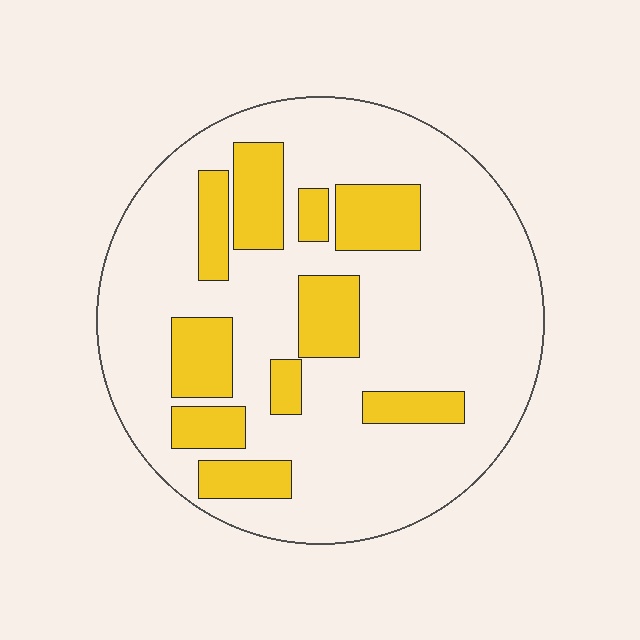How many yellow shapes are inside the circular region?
10.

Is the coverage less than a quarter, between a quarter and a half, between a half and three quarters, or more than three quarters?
Less than a quarter.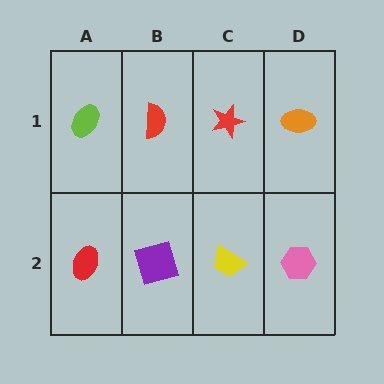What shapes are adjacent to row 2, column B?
A red semicircle (row 1, column B), a red ellipse (row 2, column A), a yellow trapezoid (row 2, column C).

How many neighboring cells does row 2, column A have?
2.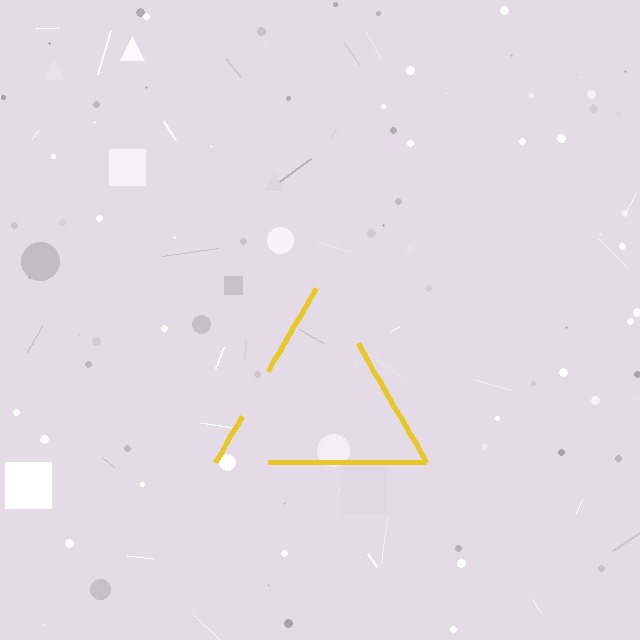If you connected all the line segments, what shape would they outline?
They would outline a triangle.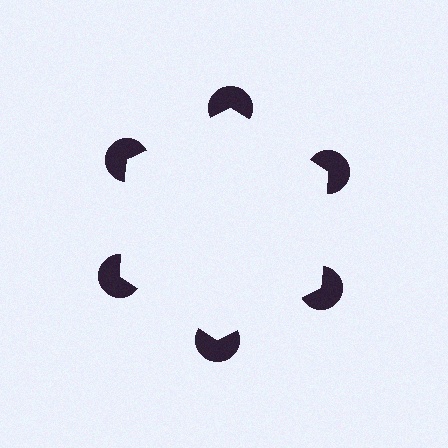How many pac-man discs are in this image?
There are 6 — one at each vertex of the illusory hexagon.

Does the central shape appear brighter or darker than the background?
It typically appears slightly brighter than the background, even though no actual brightness change is drawn.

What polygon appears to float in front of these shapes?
An illusory hexagon — its edges are inferred from the aligned wedge cuts in the pac-man discs, not physically drawn.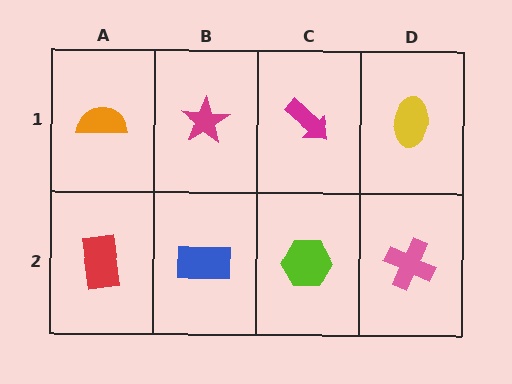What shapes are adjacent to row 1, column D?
A pink cross (row 2, column D), a magenta arrow (row 1, column C).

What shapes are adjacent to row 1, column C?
A lime hexagon (row 2, column C), a magenta star (row 1, column B), a yellow ellipse (row 1, column D).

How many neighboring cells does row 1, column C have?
3.